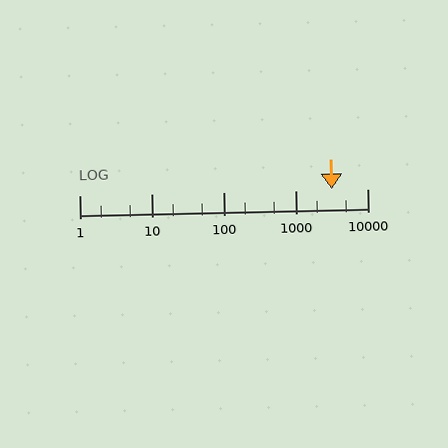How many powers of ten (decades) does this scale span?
The scale spans 4 decades, from 1 to 10000.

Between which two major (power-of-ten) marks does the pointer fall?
The pointer is between 1000 and 10000.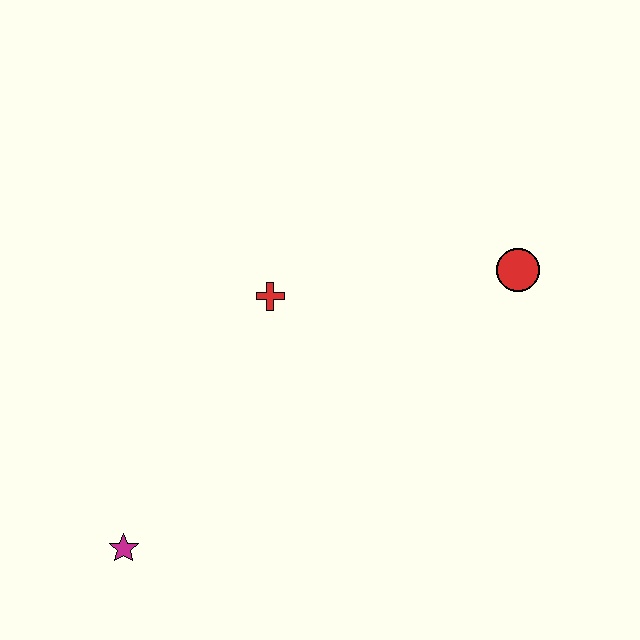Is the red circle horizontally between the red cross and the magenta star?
No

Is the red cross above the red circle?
No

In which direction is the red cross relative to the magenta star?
The red cross is above the magenta star.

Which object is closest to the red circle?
The red cross is closest to the red circle.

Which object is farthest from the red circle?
The magenta star is farthest from the red circle.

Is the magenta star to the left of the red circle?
Yes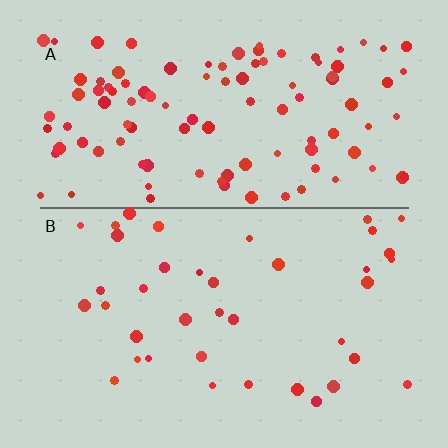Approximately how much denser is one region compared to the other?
Approximately 2.8× — region A over region B.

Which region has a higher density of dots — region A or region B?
A (the top).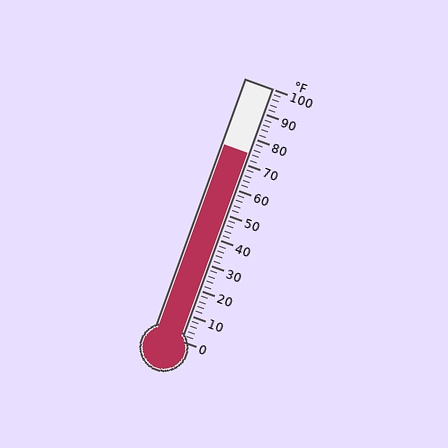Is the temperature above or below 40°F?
The temperature is above 40°F.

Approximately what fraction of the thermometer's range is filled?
The thermometer is filled to approximately 75% of its range.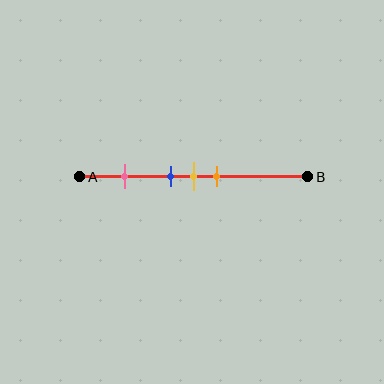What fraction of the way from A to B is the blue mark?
The blue mark is approximately 40% (0.4) of the way from A to B.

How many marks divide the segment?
There are 4 marks dividing the segment.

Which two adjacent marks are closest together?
The blue and yellow marks are the closest adjacent pair.